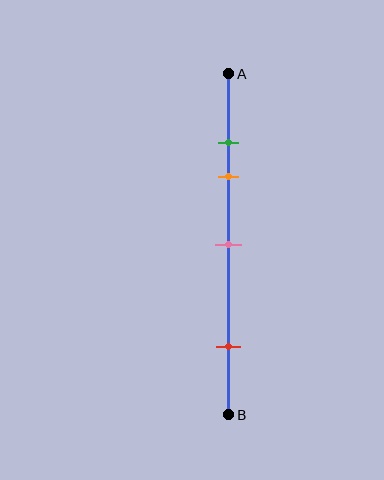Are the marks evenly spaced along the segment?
No, the marks are not evenly spaced.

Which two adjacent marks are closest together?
The green and orange marks are the closest adjacent pair.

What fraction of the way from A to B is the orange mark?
The orange mark is approximately 30% (0.3) of the way from A to B.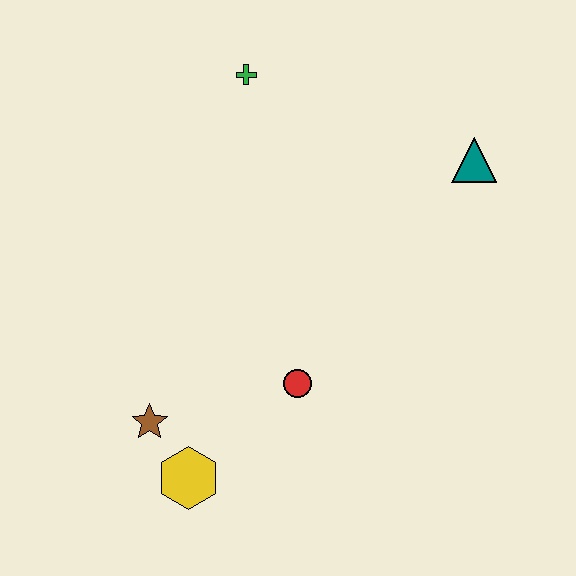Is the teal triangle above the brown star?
Yes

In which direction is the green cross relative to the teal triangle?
The green cross is to the left of the teal triangle.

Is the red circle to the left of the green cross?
No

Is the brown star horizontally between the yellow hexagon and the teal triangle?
No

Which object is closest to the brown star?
The yellow hexagon is closest to the brown star.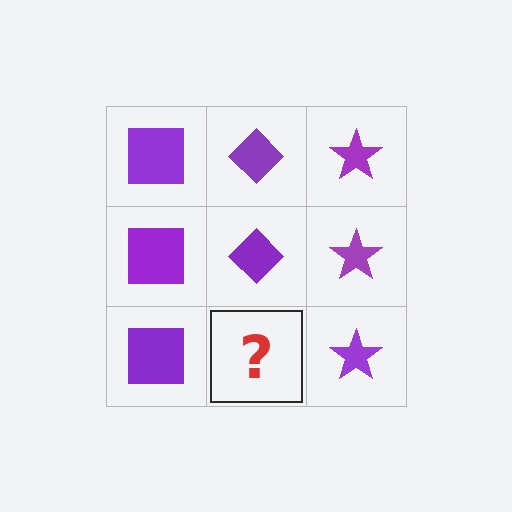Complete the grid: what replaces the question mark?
The question mark should be replaced with a purple diamond.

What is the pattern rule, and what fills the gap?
The rule is that each column has a consistent shape. The gap should be filled with a purple diamond.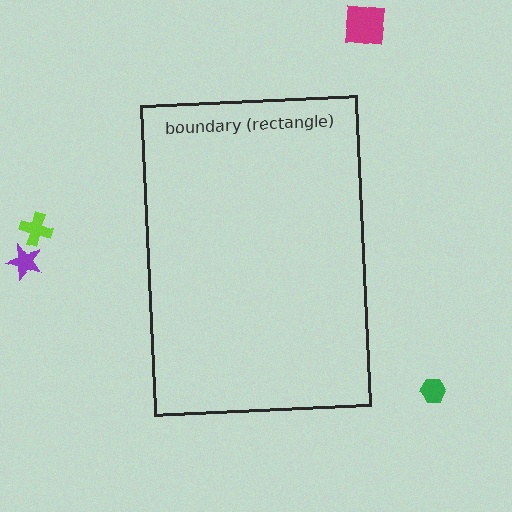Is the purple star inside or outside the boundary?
Outside.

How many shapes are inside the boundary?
0 inside, 4 outside.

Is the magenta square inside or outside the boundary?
Outside.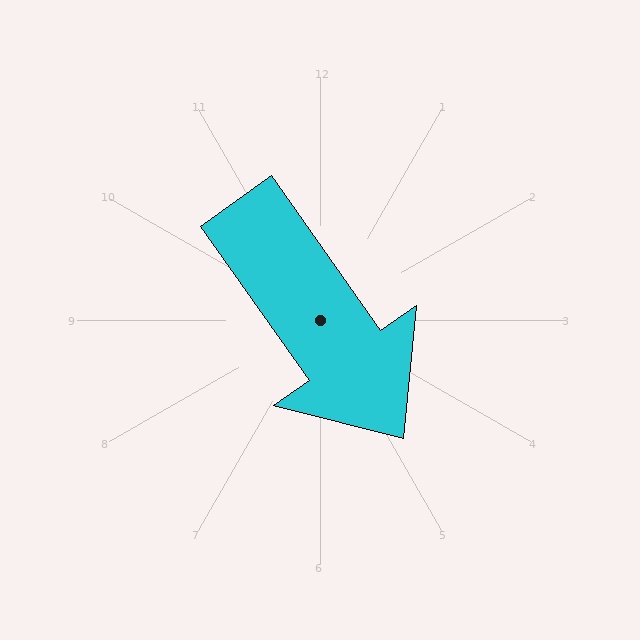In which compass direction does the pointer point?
Southeast.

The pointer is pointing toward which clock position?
Roughly 5 o'clock.